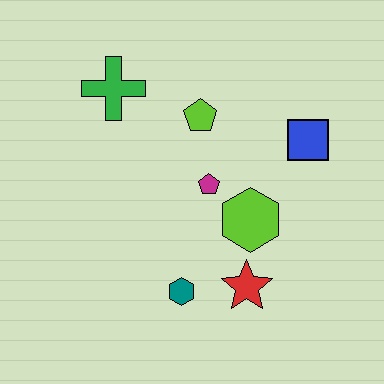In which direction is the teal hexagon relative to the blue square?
The teal hexagon is below the blue square.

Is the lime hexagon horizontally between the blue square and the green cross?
Yes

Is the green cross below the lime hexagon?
No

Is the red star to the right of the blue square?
No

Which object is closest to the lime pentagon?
The magenta pentagon is closest to the lime pentagon.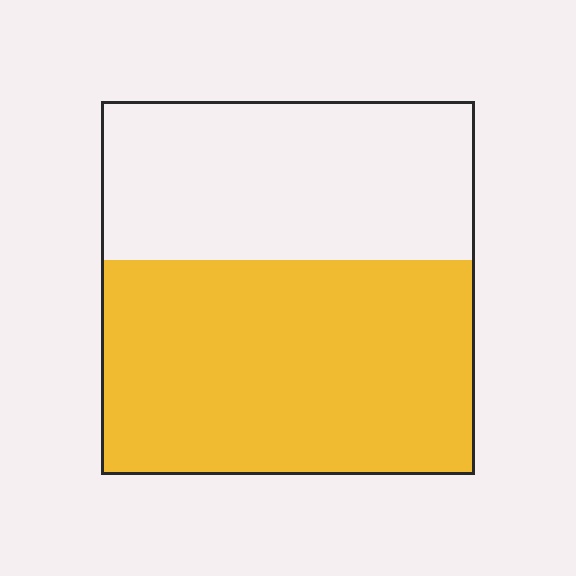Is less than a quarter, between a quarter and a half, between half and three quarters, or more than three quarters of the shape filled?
Between half and three quarters.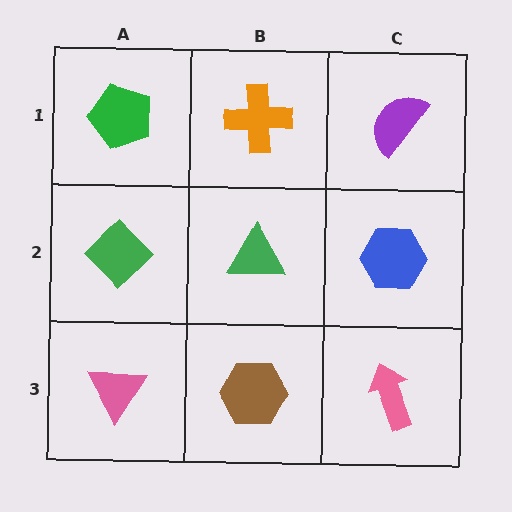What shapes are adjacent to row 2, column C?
A purple semicircle (row 1, column C), a pink arrow (row 3, column C), a green triangle (row 2, column B).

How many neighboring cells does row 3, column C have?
2.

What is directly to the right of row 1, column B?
A purple semicircle.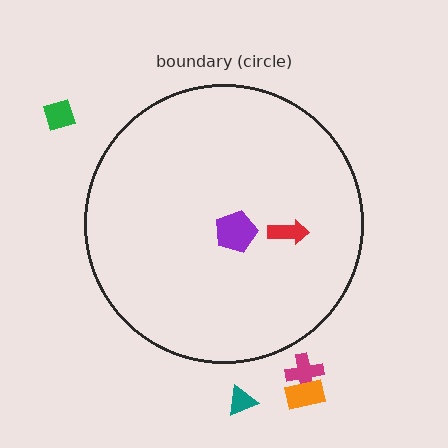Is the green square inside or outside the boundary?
Outside.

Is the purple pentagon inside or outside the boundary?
Inside.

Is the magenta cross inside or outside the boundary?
Outside.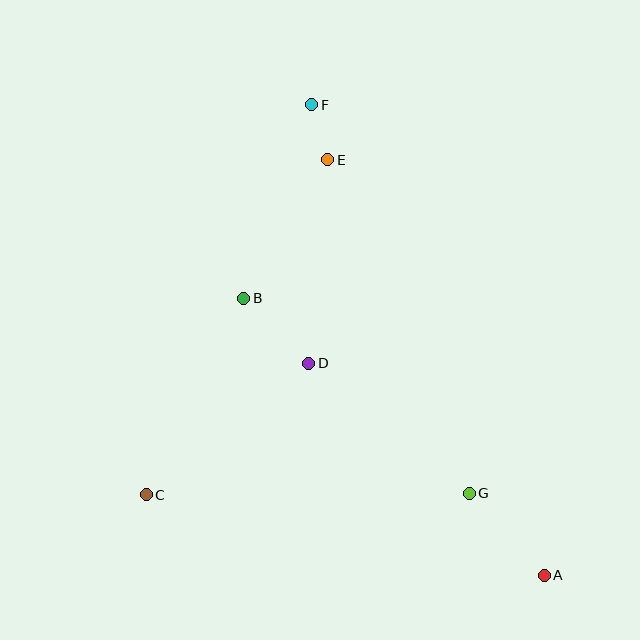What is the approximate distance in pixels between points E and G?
The distance between E and G is approximately 362 pixels.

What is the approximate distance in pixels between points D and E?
The distance between D and E is approximately 204 pixels.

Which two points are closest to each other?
Points E and F are closest to each other.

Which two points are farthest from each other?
Points A and F are farthest from each other.